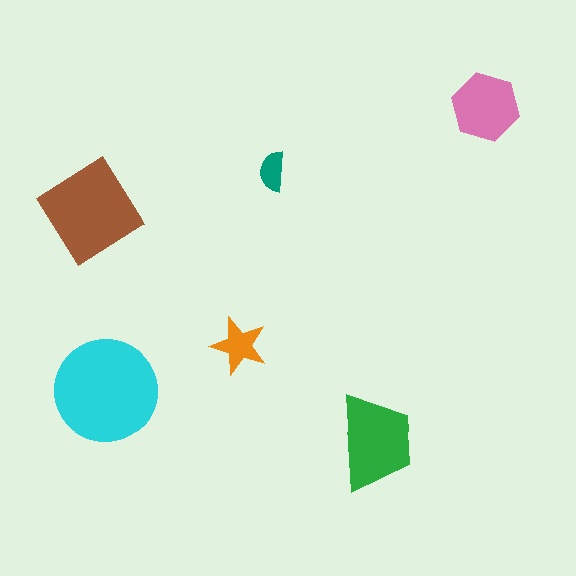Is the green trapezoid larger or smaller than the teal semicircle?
Larger.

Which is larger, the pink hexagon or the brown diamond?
The brown diamond.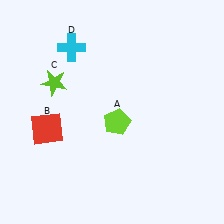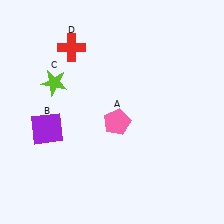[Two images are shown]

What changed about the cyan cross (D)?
In Image 1, D is cyan. In Image 2, it changed to red.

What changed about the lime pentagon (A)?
In Image 1, A is lime. In Image 2, it changed to pink.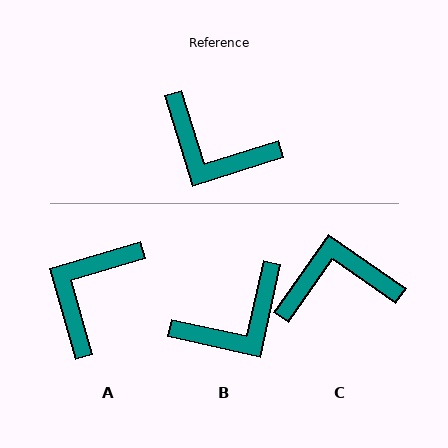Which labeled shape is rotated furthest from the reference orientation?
C, about 142 degrees away.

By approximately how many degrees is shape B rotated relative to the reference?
Approximately 60 degrees counter-clockwise.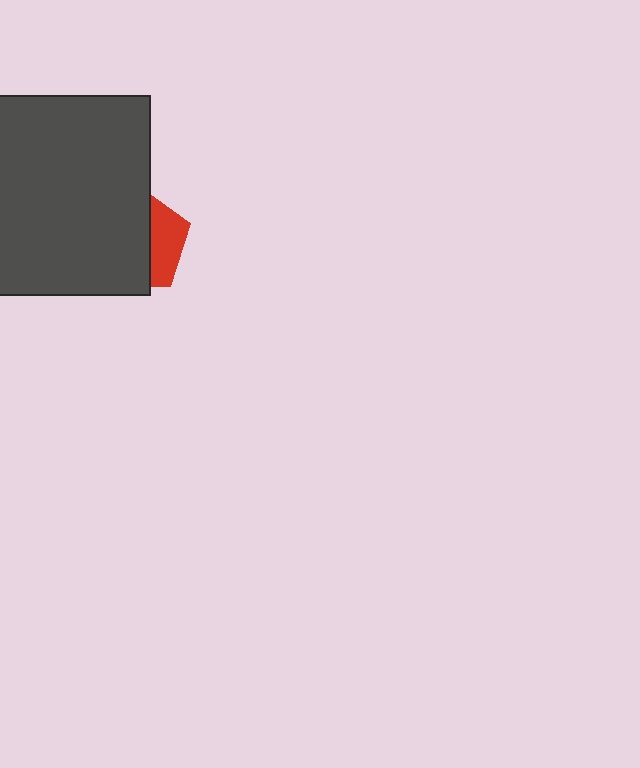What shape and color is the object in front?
The object in front is a dark gray rectangle.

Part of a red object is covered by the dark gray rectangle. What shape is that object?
It is a pentagon.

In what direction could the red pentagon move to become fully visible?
The red pentagon could move right. That would shift it out from behind the dark gray rectangle entirely.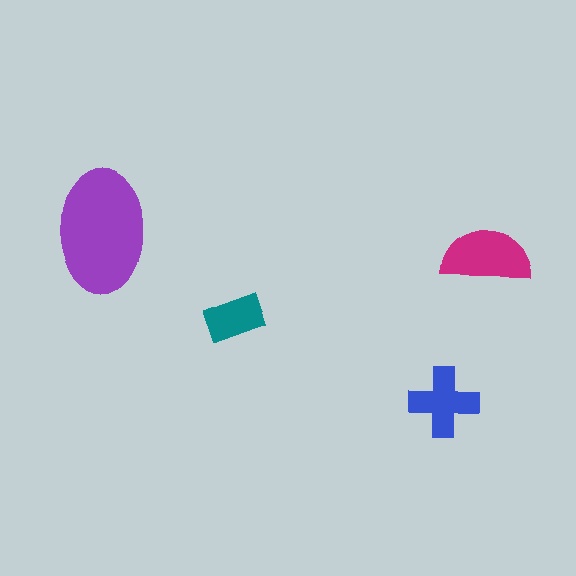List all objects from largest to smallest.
The purple ellipse, the magenta semicircle, the blue cross, the teal rectangle.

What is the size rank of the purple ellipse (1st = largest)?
1st.